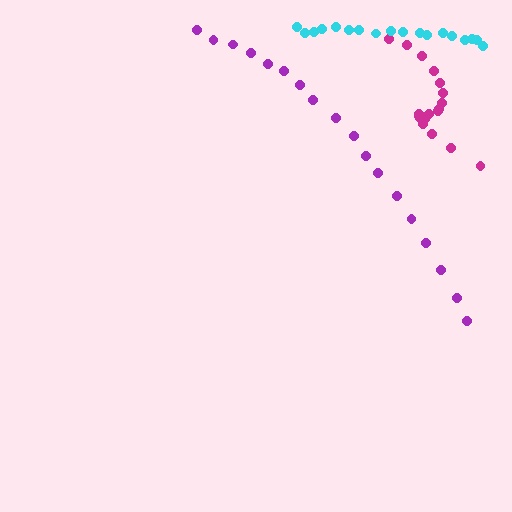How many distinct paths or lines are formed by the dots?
There are 3 distinct paths.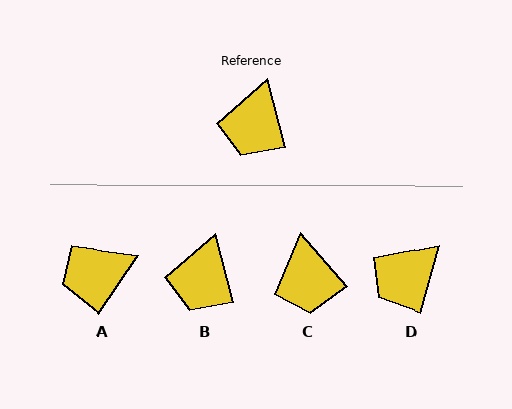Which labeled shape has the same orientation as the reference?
B.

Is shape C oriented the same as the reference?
No, it is off by about 26 degrees.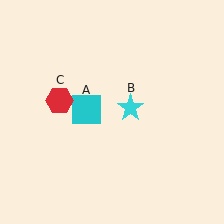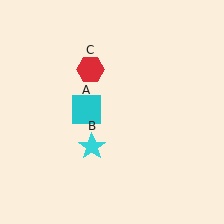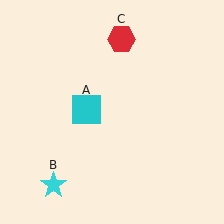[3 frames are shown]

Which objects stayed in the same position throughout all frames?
Cyan square (object A) remained stationary.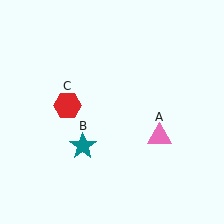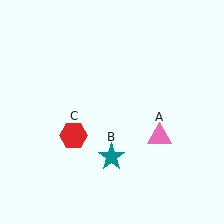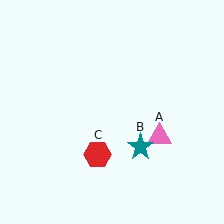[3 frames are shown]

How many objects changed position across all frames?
2 objects changed position: teal star (object B), red hexagon (object C).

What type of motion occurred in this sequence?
The teal star (object B), red hexagon (object C) rotated counterclockwise around the center of the scene.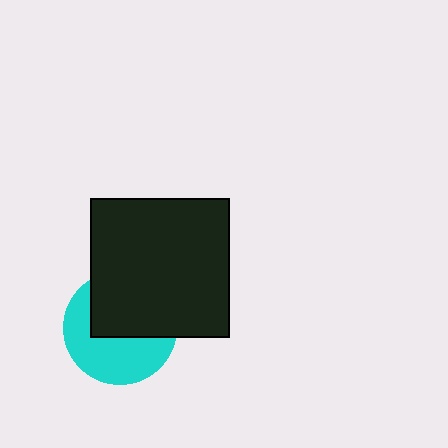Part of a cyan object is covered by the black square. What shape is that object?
It is a circle.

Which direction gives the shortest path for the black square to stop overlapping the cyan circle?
Moving up gives the shortest separation.